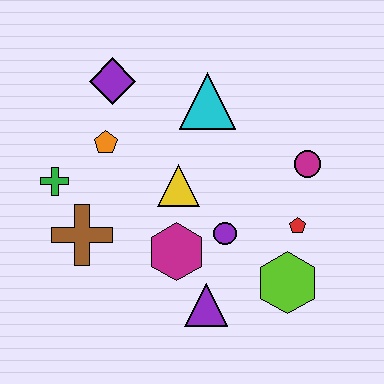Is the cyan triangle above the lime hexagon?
Yes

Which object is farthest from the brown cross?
The magenta circle is farthest from the brown cross.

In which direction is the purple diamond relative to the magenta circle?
The purple diamond is to the left of the magenta circle.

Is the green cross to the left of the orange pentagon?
Yes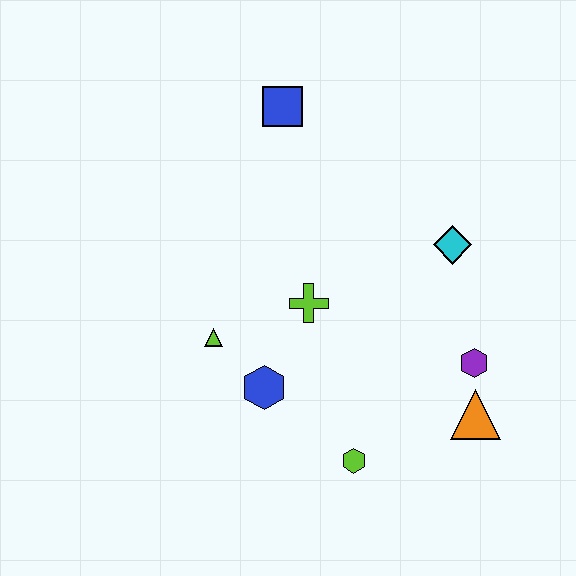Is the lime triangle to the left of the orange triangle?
Yes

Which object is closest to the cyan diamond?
The purple hexagon is closest to the cyan diamond.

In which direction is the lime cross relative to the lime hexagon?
The lime cross is above the lime hexagon.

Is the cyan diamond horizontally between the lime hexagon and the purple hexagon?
Yes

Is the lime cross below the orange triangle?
No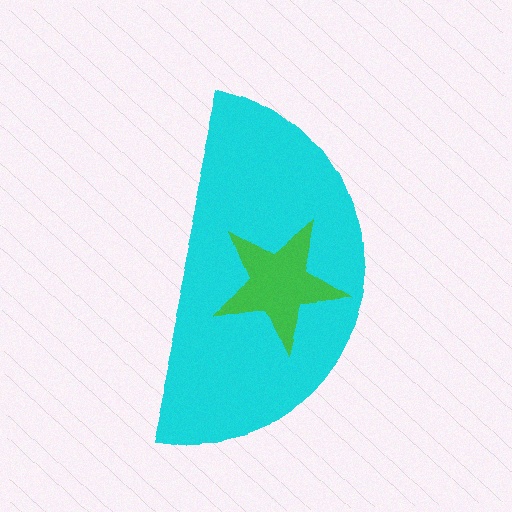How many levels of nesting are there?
2.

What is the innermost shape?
The green star.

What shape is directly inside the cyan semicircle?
The green star.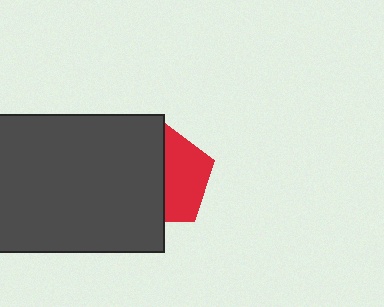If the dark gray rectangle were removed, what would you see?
You would see the complete red pentagon.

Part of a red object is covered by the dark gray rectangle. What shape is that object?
It is a pentagon.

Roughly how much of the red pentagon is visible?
About half of it is visible (roughly 45%).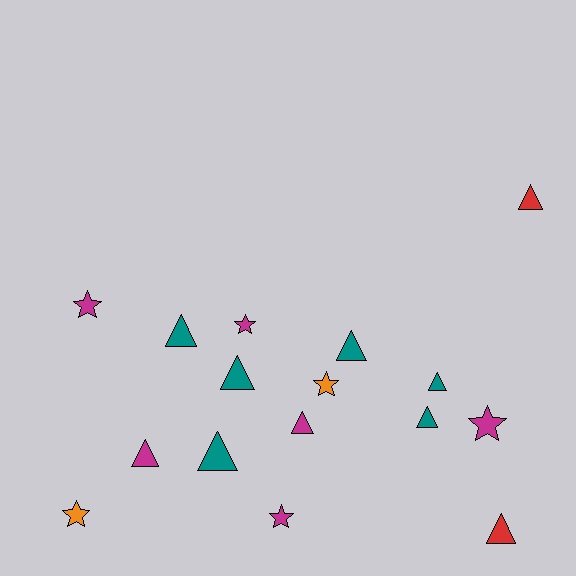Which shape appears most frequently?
Triangle, with 10 objects.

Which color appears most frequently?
Magenta, with 6 objects.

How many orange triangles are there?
There are no orange triangles.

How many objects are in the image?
There are 16 objects.